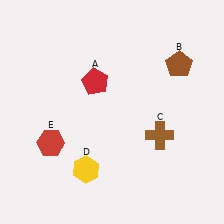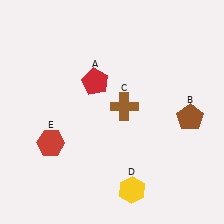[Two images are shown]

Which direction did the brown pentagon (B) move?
The brown pentagon (B) moved down.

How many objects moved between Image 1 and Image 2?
3 objects moved between the two images.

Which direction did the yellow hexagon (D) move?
The yellow hexagon (D) moved right.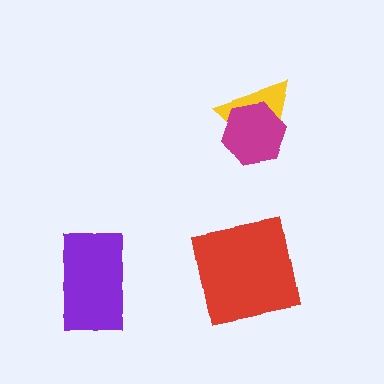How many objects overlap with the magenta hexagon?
1 object overlaps with the magenta hexagon.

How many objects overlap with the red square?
0 objects overlap with the red square.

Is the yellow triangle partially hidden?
Yes, it is partially covered by another shape.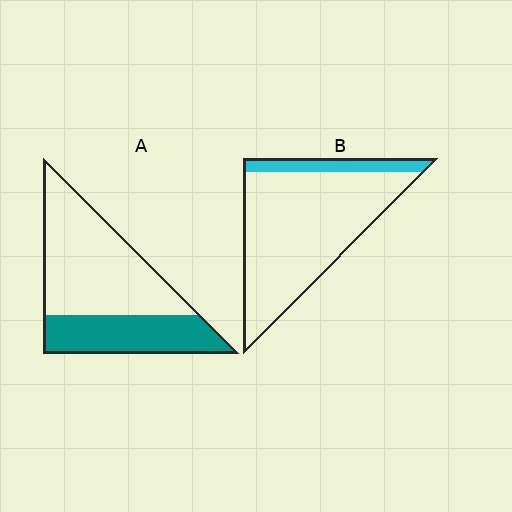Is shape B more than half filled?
No.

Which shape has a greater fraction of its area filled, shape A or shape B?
Shape A.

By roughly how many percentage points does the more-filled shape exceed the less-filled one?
By roughly 20 percentage points (A over B).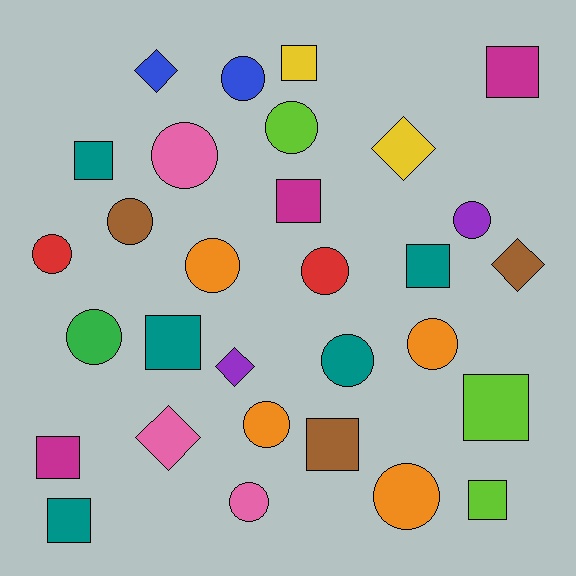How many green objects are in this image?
There is 1 green object.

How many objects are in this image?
There are 30 objects.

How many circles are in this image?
There are 14 circles.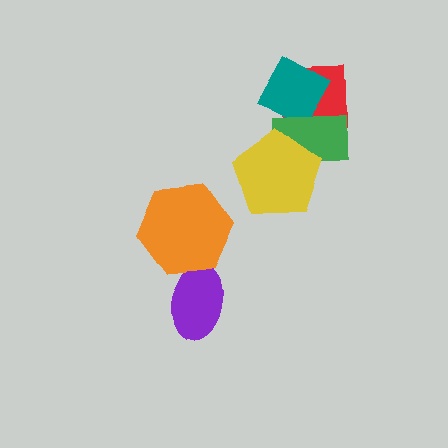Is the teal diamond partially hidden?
Yes, it is partially covered by another shape.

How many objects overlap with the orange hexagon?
1 object overlaps with the orange hexagon.